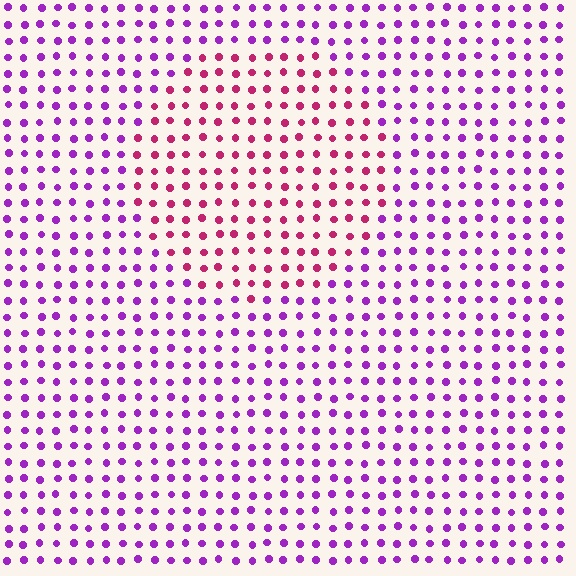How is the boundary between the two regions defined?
The boundary is defined purely by a slight shift in hue (about 45 degrees). Spacing, size, and orientation are identical on both sides.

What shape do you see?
I see a circle.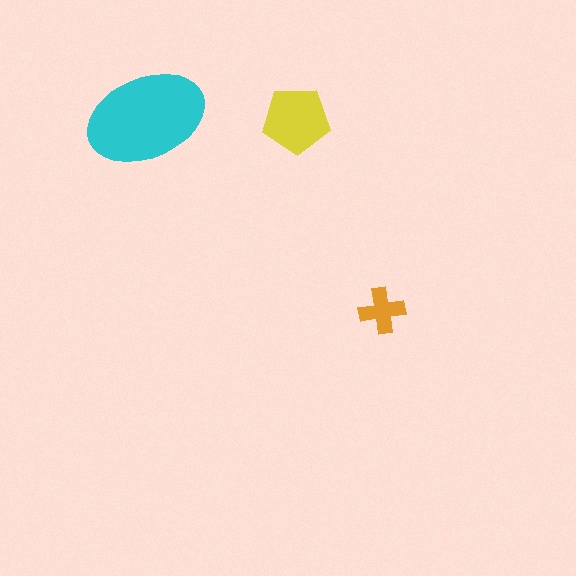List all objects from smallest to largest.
The orange cross, the yellow pentagon, the cyan ellipse.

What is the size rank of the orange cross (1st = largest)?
3rd.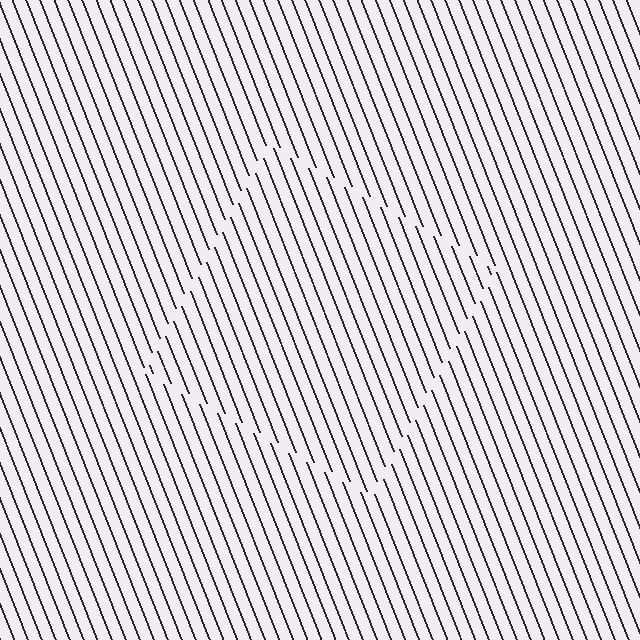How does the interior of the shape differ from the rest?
The interior of the shape contains the same grating, shifted by half a period — the contour is defined by the phase discontinuity where line-ends from the inner and outer gratings abut.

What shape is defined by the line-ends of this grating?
An illusory square. The interior of the shape contains the same grating, shifted by half a period — the contour is defined by the phase discontinuity where line-ends from the inner and outer gratings abut.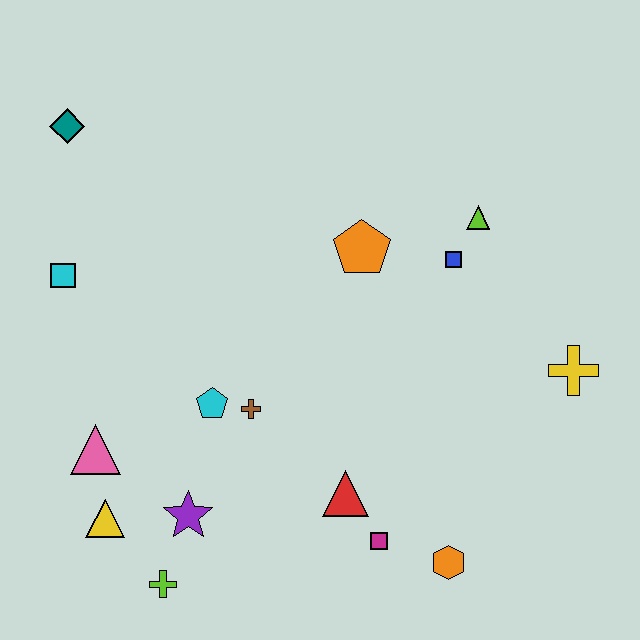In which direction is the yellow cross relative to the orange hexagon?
The yellow cross is above the orange hexagon.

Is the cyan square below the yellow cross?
No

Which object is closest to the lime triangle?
The blue square is closest to the lime triangle.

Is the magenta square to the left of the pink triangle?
No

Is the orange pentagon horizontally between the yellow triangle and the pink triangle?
No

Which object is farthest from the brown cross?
The teal diamond is farthest from the brown cross.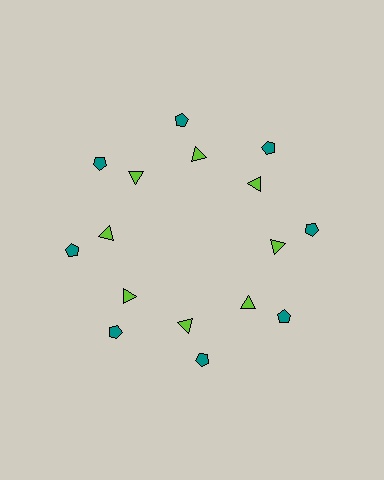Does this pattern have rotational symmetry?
Yes, this pattern has 8-fold rotational symmetry. It looks the same after rotating 45 degrees around the center.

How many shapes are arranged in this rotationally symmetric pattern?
There are 16 shapes, arranged in 8 groups of 2.